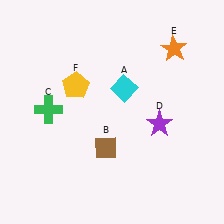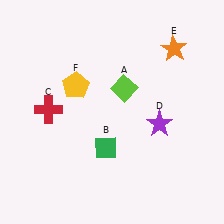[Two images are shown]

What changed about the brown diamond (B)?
In Image 1, B is brown. In Image 2, it changed to green.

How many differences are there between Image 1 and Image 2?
There are 3 differences between the two images.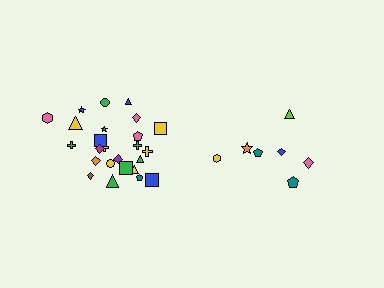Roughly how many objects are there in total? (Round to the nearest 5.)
Roughly 30 objects in total.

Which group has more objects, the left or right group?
The left group.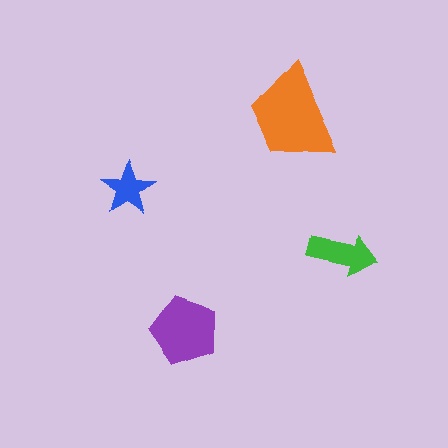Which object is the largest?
The orange trapezoid.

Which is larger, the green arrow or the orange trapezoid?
The orange trapezoid.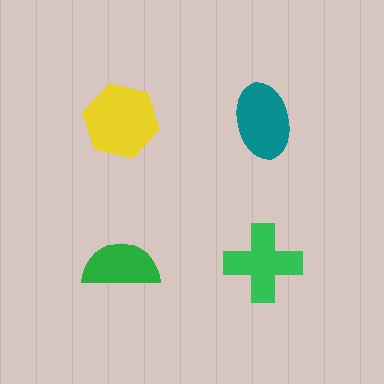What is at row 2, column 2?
A green cross.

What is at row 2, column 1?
A green semicircle.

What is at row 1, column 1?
A yellow hexagon.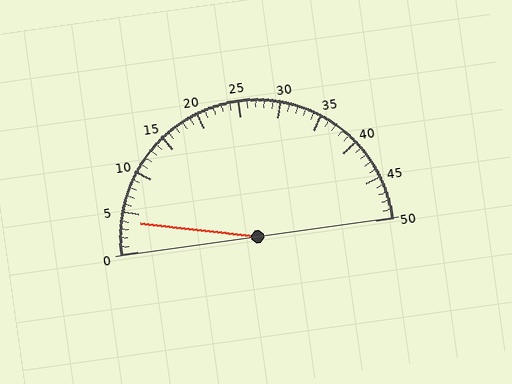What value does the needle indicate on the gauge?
The needle indicates approximately 4.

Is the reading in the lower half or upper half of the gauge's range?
The reading is in the lower half of the range (0 to 50).